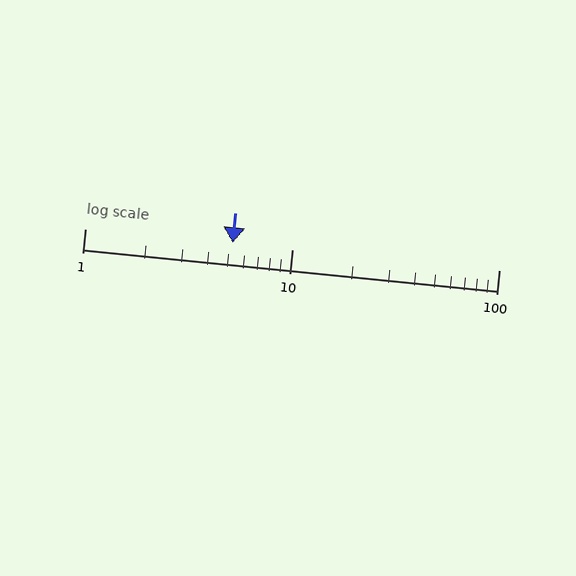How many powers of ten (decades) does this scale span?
The scale spans 2 decades, from 1 to 100.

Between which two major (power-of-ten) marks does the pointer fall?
The pointer is between 1 and 10.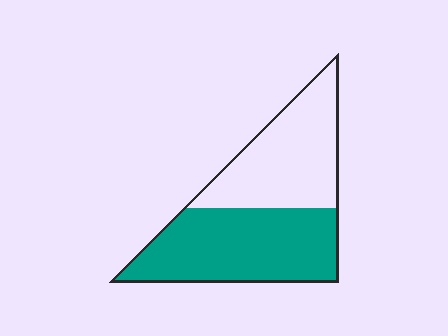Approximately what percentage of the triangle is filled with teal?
Approximately 55%.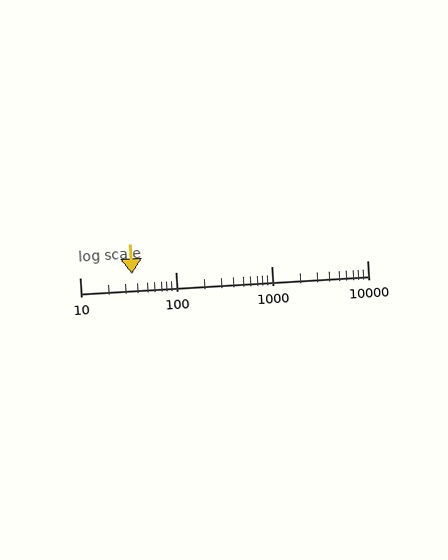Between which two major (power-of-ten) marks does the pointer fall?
The pointer is between 10 and 100.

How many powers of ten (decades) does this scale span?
The scale spans 3 decades, from 10 to 10000.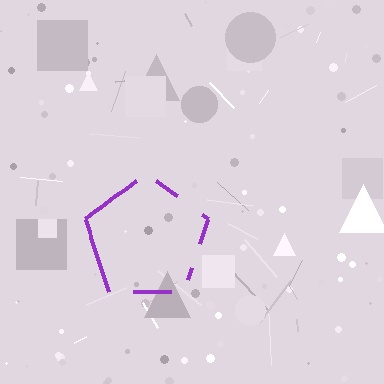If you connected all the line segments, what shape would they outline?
They would outline a pentagon.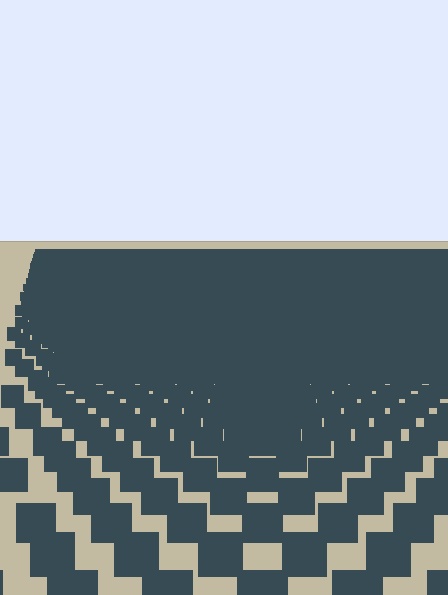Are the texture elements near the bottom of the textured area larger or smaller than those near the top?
Larger. Near the bottom, elements are closer to the viewer and appear at a bigger on-screen size.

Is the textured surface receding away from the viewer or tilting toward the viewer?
The surface is receding away from the viewer. Texture elements get smaller and denser toward the top.